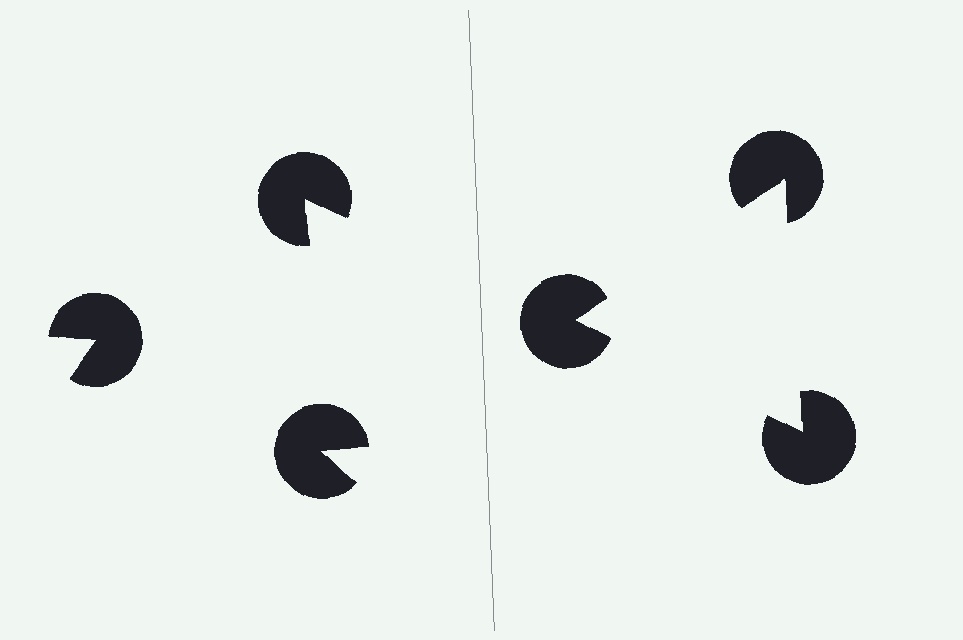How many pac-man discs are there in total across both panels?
6 — 3 on each side.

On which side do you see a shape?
An illusory triangle appears on the right side. On the left side the wedge cuts are rotated, so no coherent shape forms.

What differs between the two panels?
The pac-man discs are positioned identically on both sides; only the wedge orientations differ. On the right they align to a triangle; on the left they are misaligned.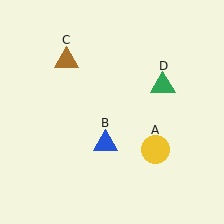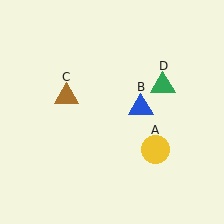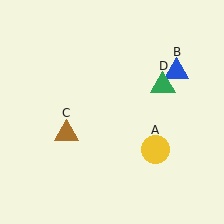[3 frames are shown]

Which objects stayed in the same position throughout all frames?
Yellow circle (object A) and green triangle (object D) remained stationary.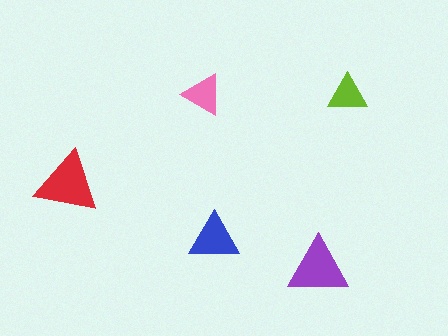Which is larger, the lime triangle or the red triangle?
The red one.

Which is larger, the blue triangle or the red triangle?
The red one.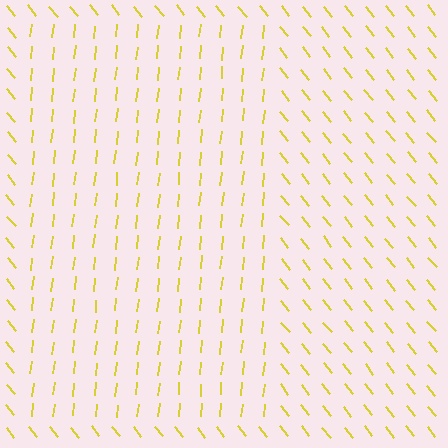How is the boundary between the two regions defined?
The boundary is defined purely by a change in line orientation (approximately 45 degrees difference). All lines are the same color and thickness.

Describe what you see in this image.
The image is filled with small yellow line segments. A rectangle region in the image has lines oriented differently from the surrounding lines, creating a visible texture boundary.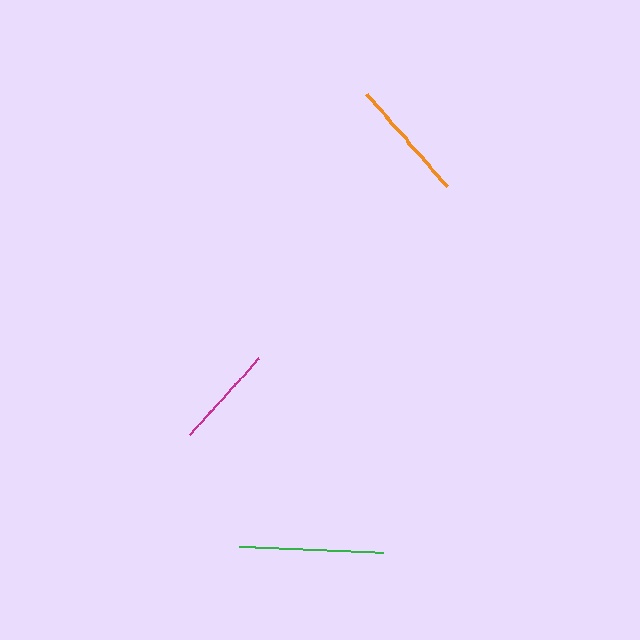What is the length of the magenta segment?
The magenta segment is approximately 102 pixels long.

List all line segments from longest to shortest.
From longest to shortest: green, orange, magenta.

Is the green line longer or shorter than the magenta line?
The green line is longer than the magenta line.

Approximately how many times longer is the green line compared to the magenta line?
The green line is approximately 1.4 times the length of the magenta line.